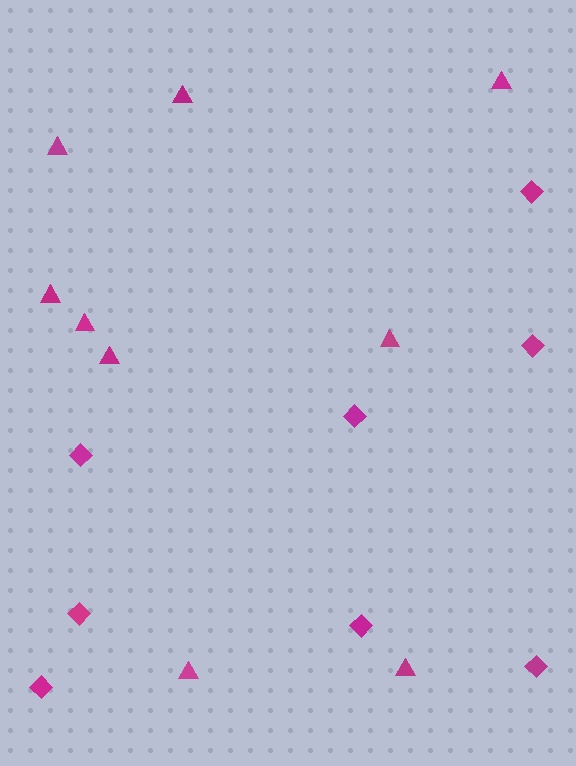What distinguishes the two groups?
There are 2 groups: one group of diamonds (8) and one group of triangles (9).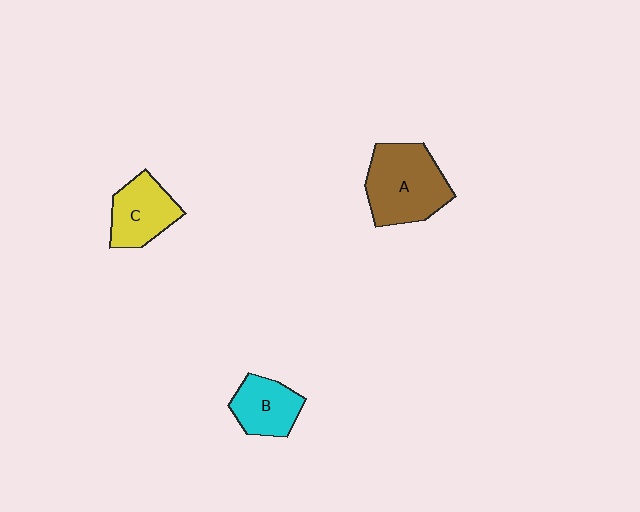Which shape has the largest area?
Shape A (brown).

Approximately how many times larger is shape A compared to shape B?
Approximately 1.7 times.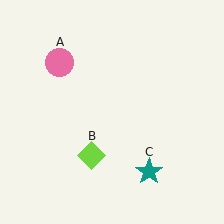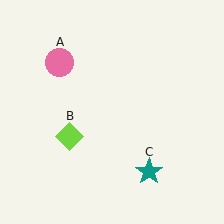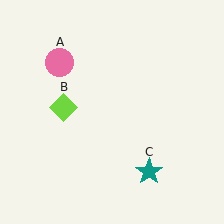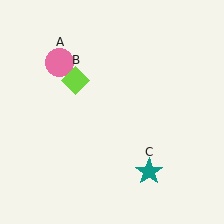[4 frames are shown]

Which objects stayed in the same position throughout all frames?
Pink circle (object A) and teal star (object C) remained stationary.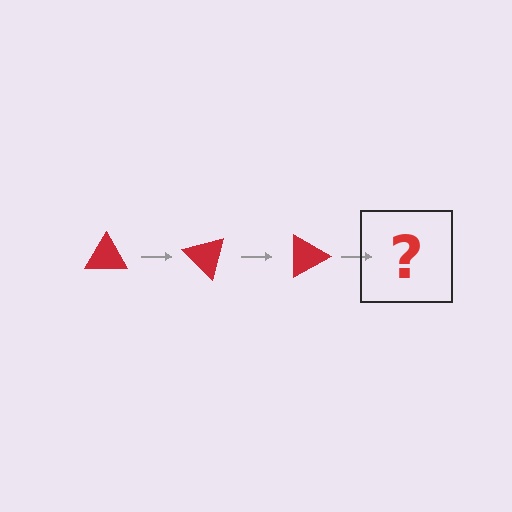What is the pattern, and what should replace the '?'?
The pattern is that the triangle rotates 45 degrees each step. The '?' should be a red triangle rotated 135 degrees.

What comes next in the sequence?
The next element should be a red triangle rotated 135 degrees.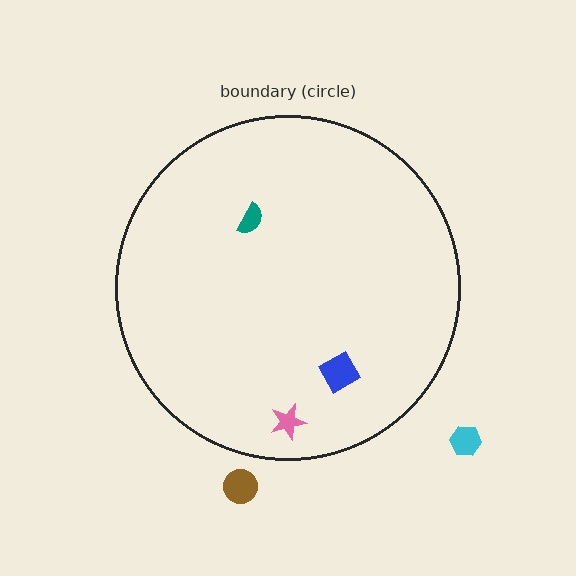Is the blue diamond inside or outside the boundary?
Inside.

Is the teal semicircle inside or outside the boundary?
Inside.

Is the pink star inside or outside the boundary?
Inside.